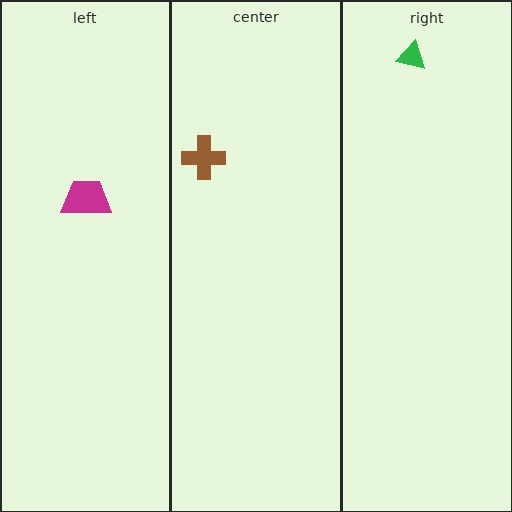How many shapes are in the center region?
1.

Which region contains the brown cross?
The center region.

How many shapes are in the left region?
1.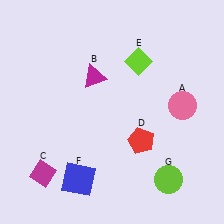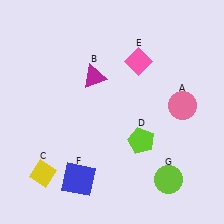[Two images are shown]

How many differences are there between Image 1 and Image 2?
There are 3 differences between the two images.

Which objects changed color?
C changed from magenta to yellow. D changed from red to lime. E changed from lime to pink.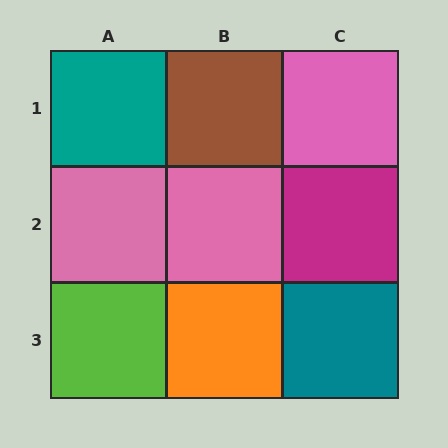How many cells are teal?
2 cells are teal.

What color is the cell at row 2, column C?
Magenta.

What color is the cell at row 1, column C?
Pink.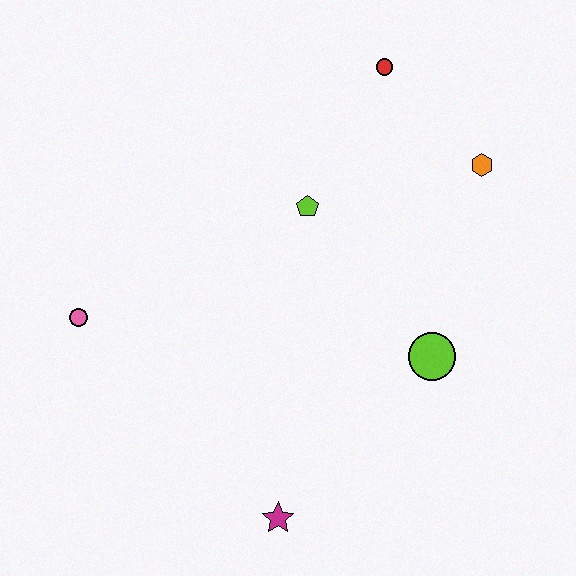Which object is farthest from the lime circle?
The pink circle is farthest from the lime circle.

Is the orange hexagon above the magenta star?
Yes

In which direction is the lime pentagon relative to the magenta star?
The lime pentagon is above the magenta star.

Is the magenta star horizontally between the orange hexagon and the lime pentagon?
No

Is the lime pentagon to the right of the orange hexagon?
No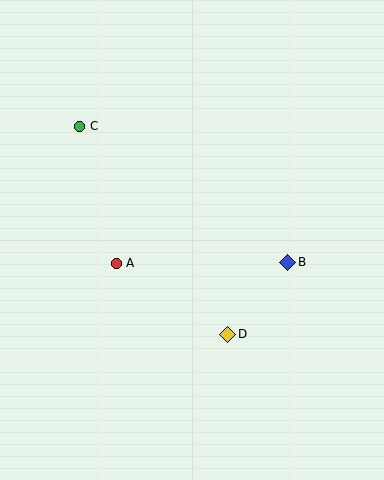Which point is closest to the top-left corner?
Point C is closest to the top-left corner.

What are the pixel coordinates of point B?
Point B is at (288, 262).